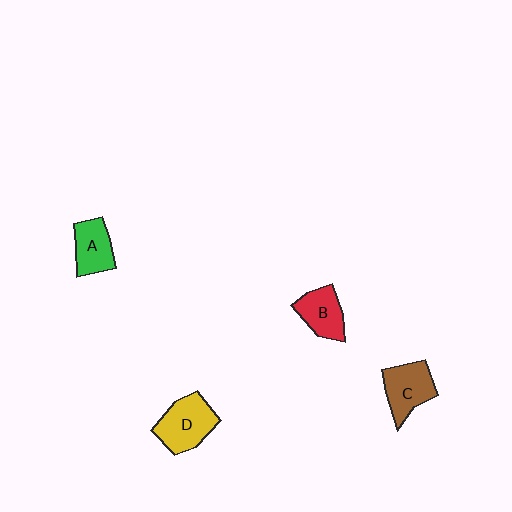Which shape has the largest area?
Shape D (yellow).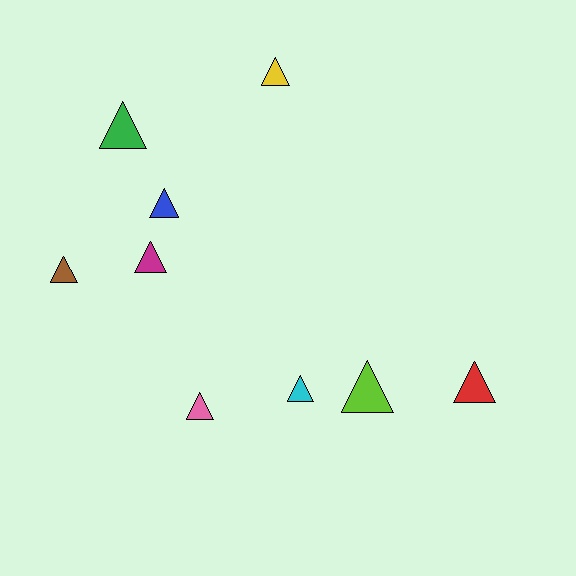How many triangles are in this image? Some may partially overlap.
There are 9 triangles.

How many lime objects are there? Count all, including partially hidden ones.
There is 1 lime object.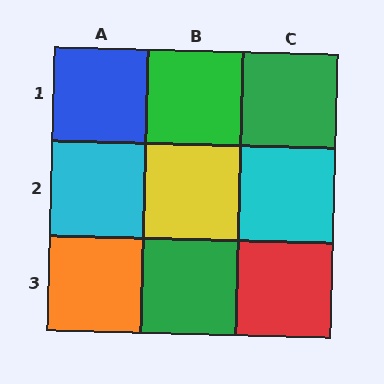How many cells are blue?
1 cell is blue.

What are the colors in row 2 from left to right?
Cyan, yellow, cyan.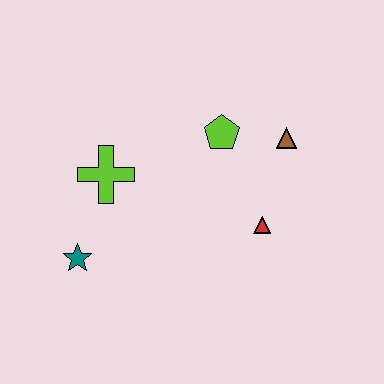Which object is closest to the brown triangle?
The lime pentagon is closest to the brown triangle.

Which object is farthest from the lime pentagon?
The teal star is farthest from the lime pentagon.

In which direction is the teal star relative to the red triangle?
The teal star is to the left of the red triangle.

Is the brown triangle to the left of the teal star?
No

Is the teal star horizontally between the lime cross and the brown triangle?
No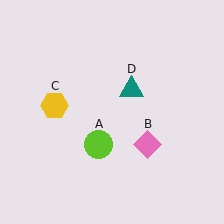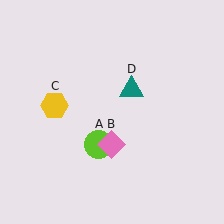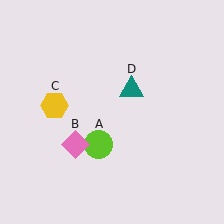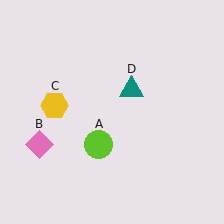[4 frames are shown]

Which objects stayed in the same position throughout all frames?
Lime circle (object A) and yellow hexagon (object C) and teal triangle (object D) remained stationary.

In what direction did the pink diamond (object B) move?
The pink diamond (object B) moved left.